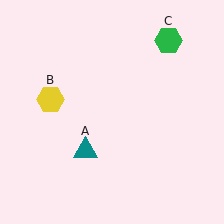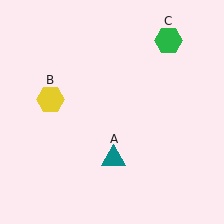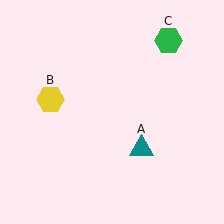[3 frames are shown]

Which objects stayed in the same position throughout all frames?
Yellow hexagon (object B) and green hexagon (object C) remained stationary.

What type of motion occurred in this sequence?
The teal triangle (object A) rotated counterclockwise around the center of the scene.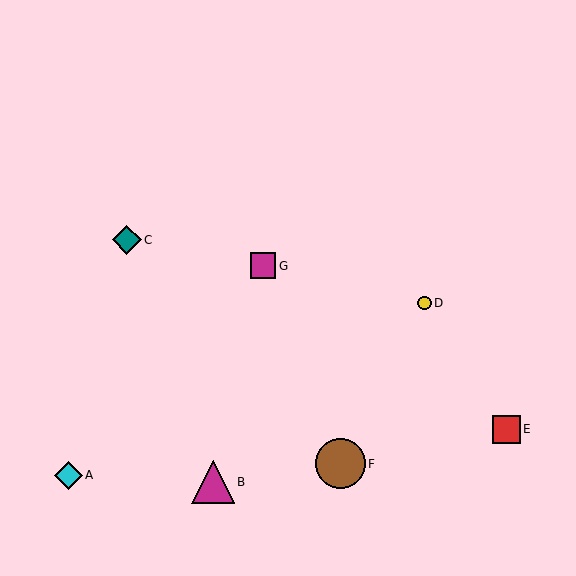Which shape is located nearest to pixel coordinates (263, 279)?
The magenta square (labeled G) at (263, 266) is nearest to that location.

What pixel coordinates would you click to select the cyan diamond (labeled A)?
Click at (69, 475) to select the cyan diamond A.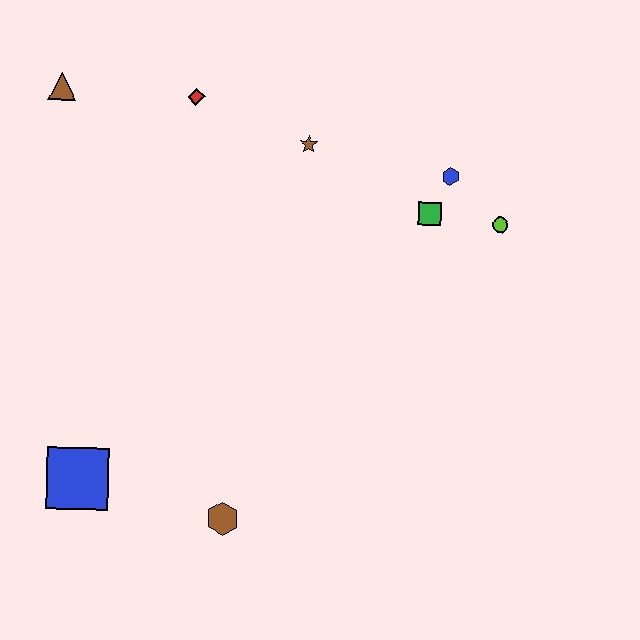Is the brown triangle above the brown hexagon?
Yes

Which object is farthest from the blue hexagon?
The blue square is farthest from the blue hexagon.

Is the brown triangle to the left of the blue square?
Yes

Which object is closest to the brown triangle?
The red diamond is closest to the brown triangle.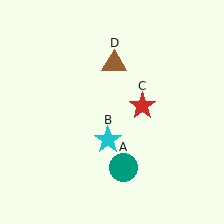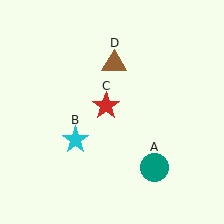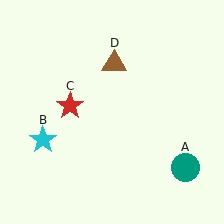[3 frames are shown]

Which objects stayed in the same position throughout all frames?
Brown triangle (object D) remained stationary.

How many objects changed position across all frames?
3 objects changed position: teal circle (object A), cyan star (object B), red star (object C).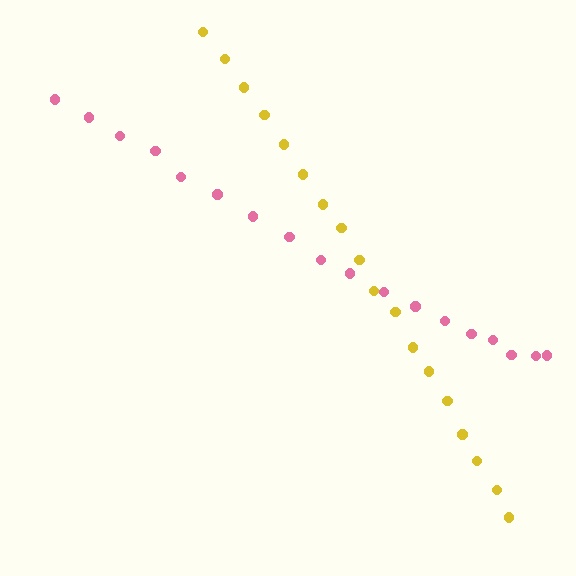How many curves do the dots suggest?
There are 2 distinct paths.